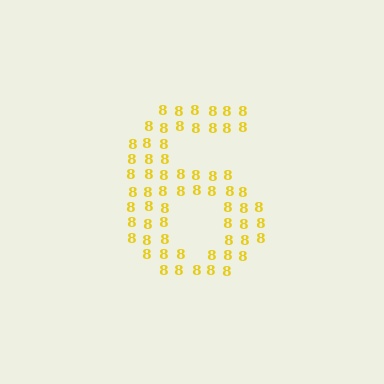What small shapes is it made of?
It is made of small digit 8's.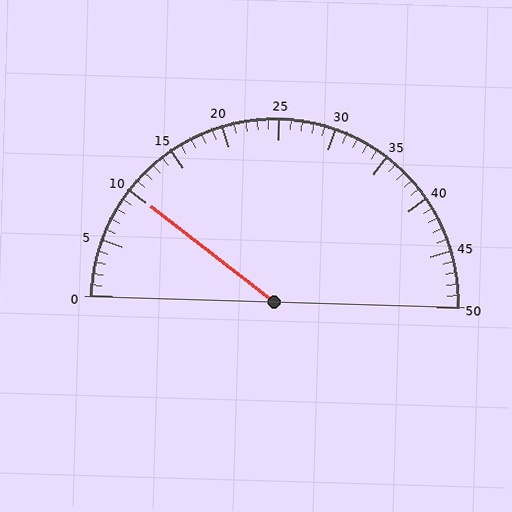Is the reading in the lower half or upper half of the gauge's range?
The reading is in the lower half of the range (0 to 50).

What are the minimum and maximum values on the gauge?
The gauge ranges from 0 to 50.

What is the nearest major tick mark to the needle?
The nearest major tick mark is 10.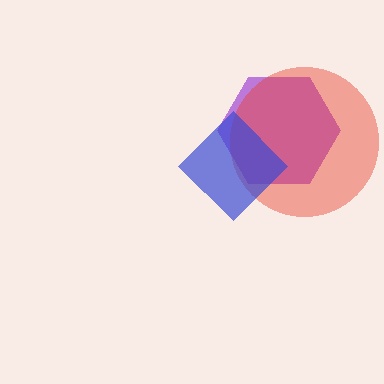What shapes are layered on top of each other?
The layered shapes are: a purple hexagon, a red circle, a blue diamond.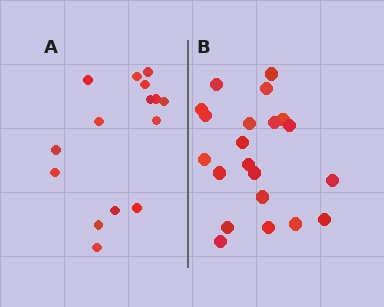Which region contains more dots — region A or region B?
Region B (the right region) has more dots.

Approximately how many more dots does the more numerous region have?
Region B has about 6 more dots than region A.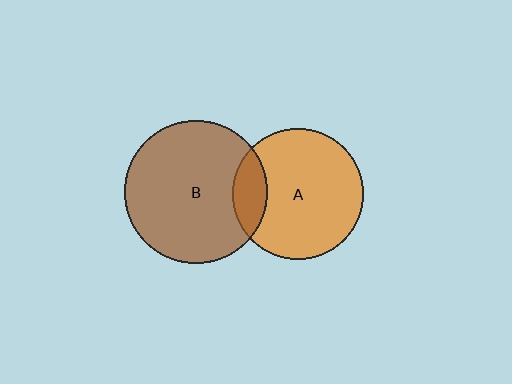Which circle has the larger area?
Circle B (brown).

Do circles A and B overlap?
Yes.